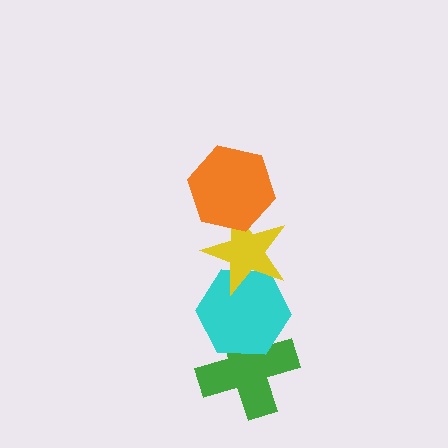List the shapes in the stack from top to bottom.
From top to bottom: the orange hexagon, the yellow star, the cyan hexagon, the green cross.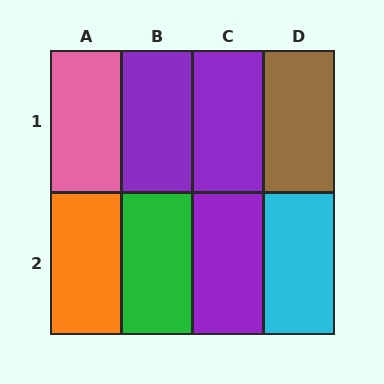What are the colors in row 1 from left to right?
Pink, purple, purple, brown.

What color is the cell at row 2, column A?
Orange.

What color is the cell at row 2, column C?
Purple.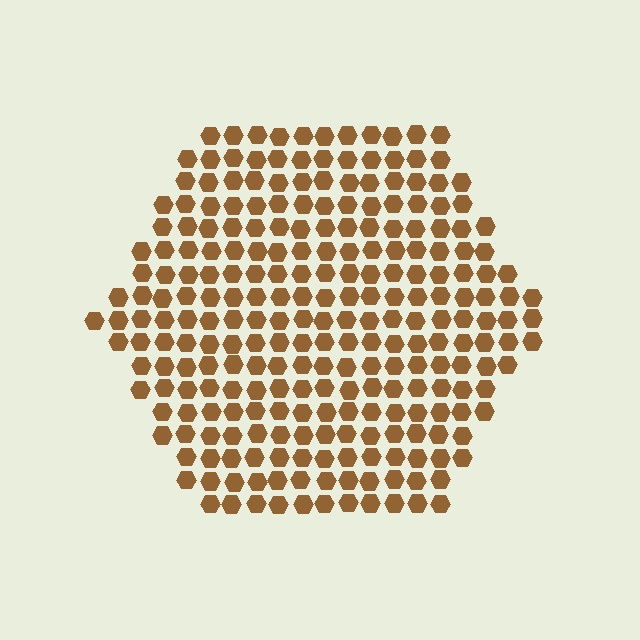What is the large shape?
The large shape is a hexagon.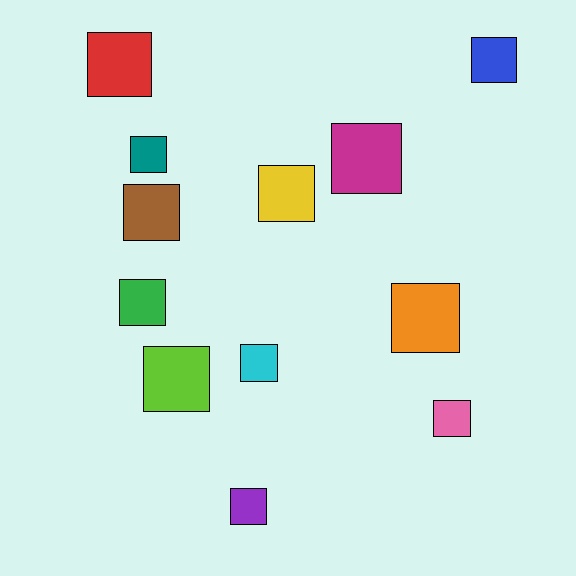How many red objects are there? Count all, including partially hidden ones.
There is 1 red object.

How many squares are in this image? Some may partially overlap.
There are 12 squares.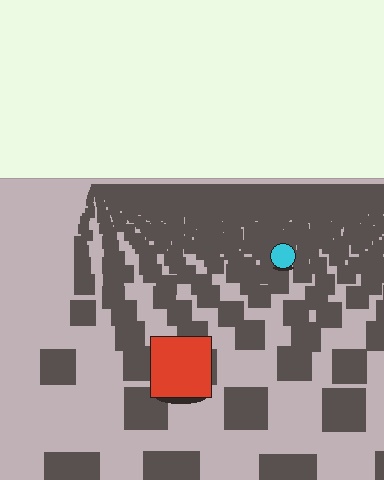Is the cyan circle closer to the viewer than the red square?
No. The red square is closer — you can tell from the texture gradient: the ground texture is coarser near it.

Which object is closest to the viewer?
The red square is closest. The texture marks near it are larger and more spread out.